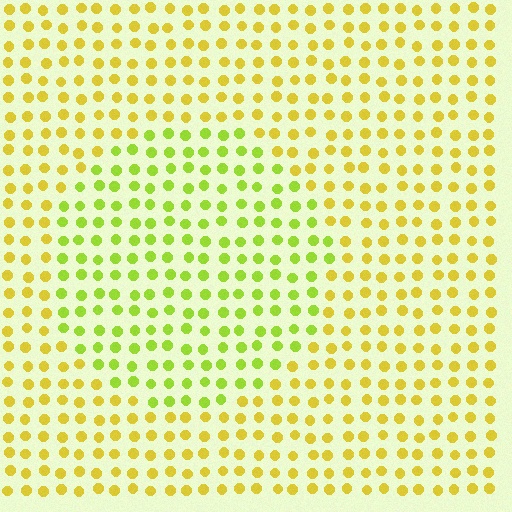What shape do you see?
I see a circle.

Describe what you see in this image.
The image is filled with small yellow elements in a uniform arrangement. A circle-shaped region is visible where the elements are tinted to a slightly different hue, forming a subtle color boundary.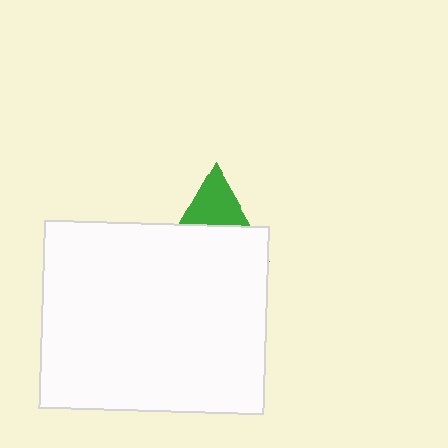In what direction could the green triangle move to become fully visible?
The green triangle could move up. That would shift it out from behind the white rectangle entirely.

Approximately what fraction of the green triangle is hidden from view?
Roughly 59% of the green triangle is hidden behind the white rectangle.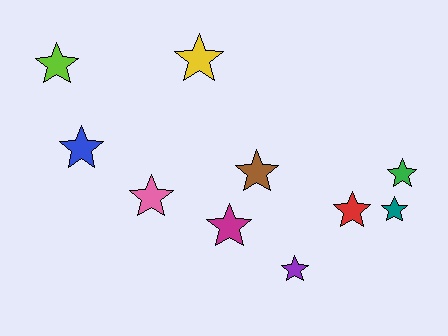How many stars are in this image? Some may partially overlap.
There are 10 stars.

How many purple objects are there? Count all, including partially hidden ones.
There is 1 purple object.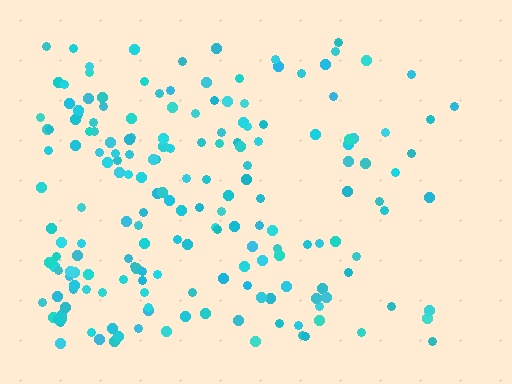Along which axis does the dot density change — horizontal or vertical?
Horizontal.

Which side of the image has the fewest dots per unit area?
The right.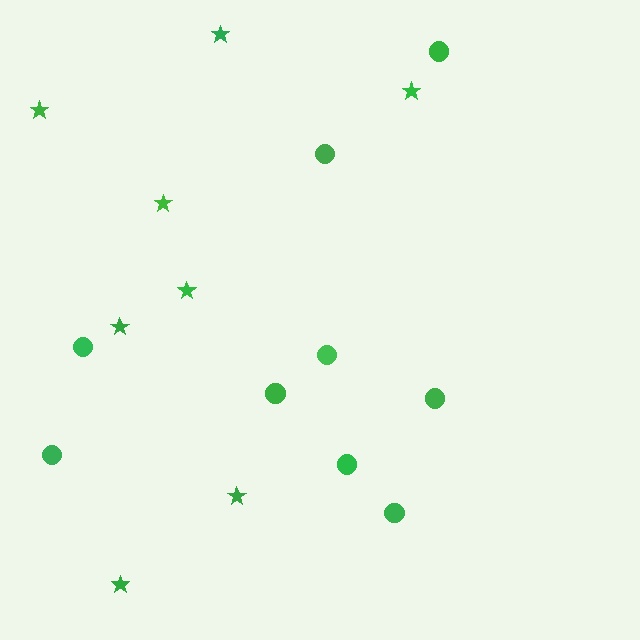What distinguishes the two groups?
There are 2 groups: one group of stars (8) and one group of circles (9).